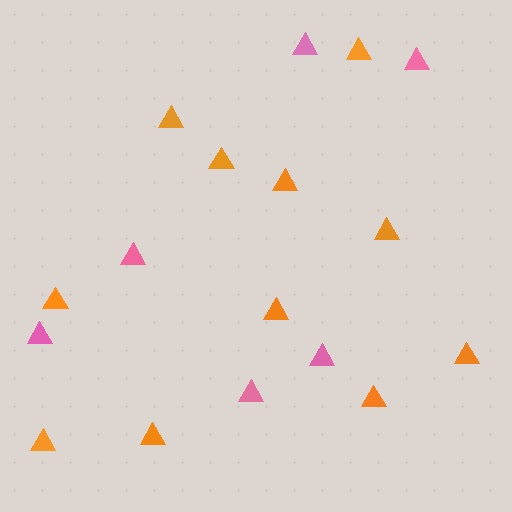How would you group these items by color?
There are 2 groups: one group of pink triangles (6) and one group of orange triangles (11).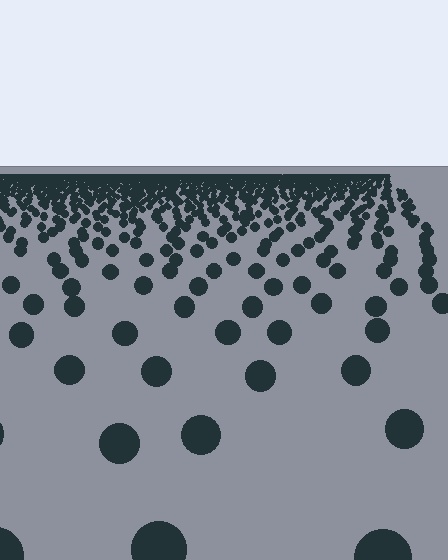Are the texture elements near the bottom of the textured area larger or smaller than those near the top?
Larger. Near the bottom, elements are closer to the viewer and appear at a bigger on-screen size.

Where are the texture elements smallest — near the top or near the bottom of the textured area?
Near the top.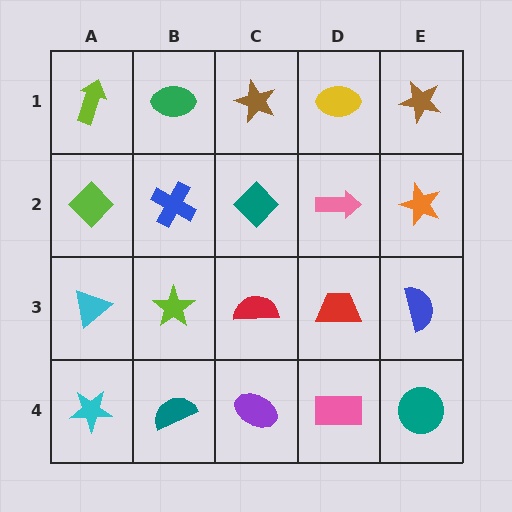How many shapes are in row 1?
5 shapes.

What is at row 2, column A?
A lime diamond.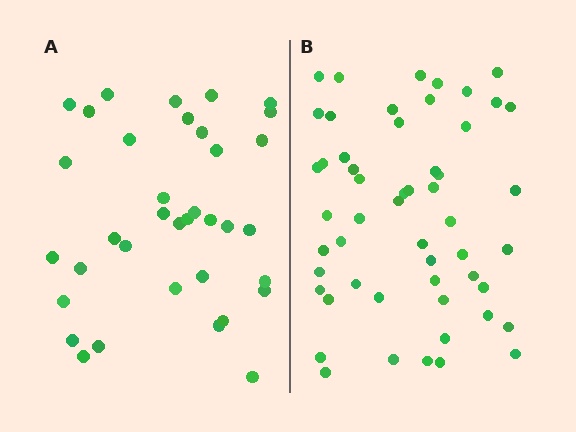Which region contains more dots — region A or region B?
Region B (the right region) has more dots.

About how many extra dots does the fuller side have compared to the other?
Region B has approximately 15 more dots than region A.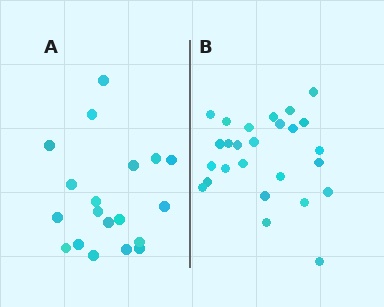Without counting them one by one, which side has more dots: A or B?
Region B (the right region) has more dots.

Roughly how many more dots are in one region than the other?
Region B has roughly 8 or so more dots than region A.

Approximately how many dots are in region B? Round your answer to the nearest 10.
About 30 dots. (The exact count is 26, which rounds to 30.)